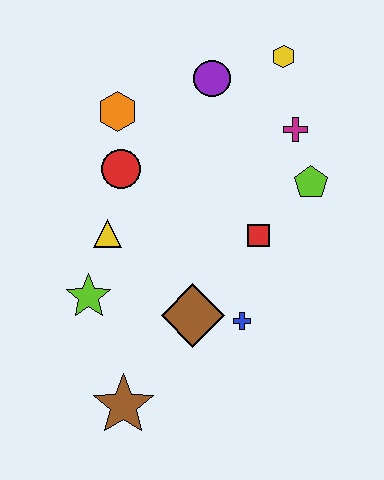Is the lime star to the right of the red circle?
No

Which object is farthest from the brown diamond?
The yellow hexagon is farthest from the brown diamond.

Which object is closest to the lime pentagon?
The magenta cross is closest to the lime pentagon.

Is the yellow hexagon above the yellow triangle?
Yes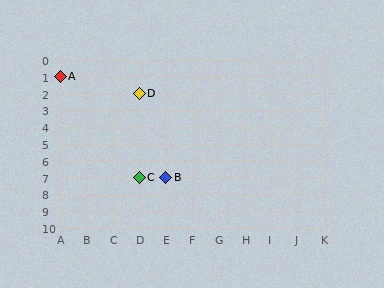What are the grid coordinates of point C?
Point C is at grid coordinates (D, 7).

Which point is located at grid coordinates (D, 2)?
Point D is at (D, 2).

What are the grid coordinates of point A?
Point A is at grid coordinates (A, 1).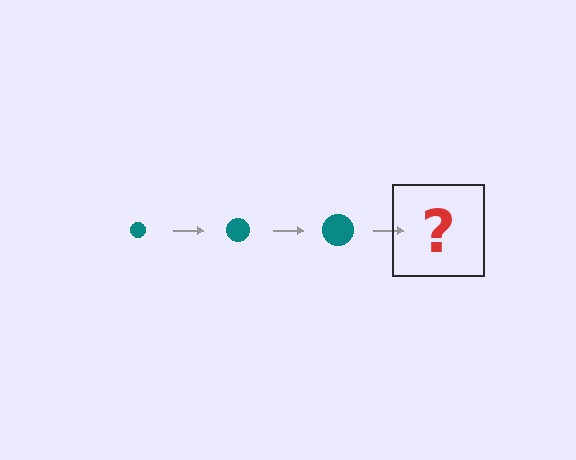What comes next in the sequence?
The next element should be a teal circle, larger than the previous one.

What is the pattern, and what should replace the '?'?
The pattern is that the circle gets progressively larger each step. The '?' should be a teal circle, larger than the previous one.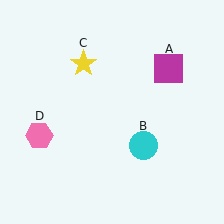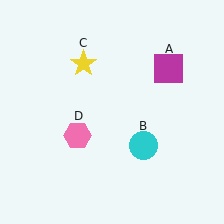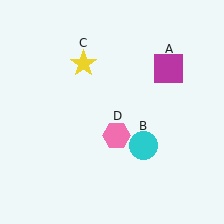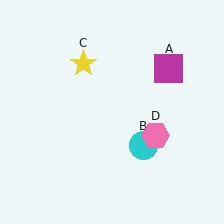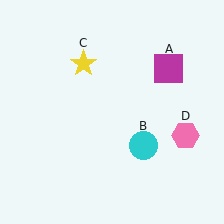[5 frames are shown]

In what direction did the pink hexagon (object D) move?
The pink hexagon (object D) moved right.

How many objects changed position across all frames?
1 object changed position: pink hexagon (object D).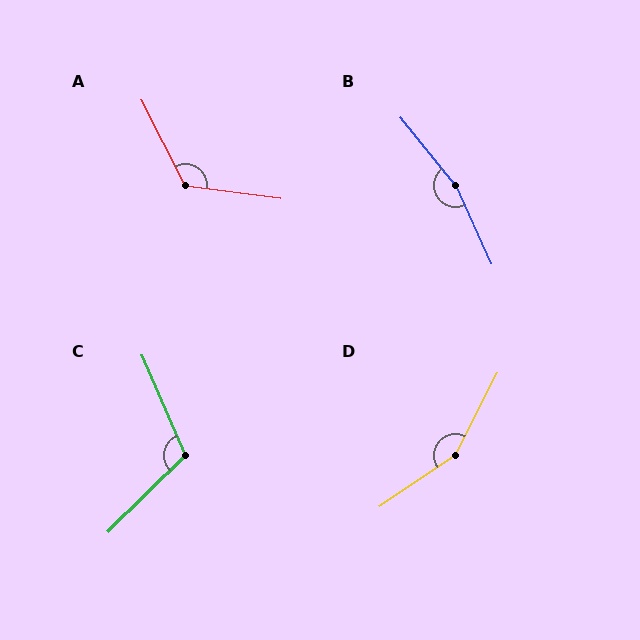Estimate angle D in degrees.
Approximately 151 degrees.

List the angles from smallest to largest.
C (111°), A (125°), D (151°), B (166°).